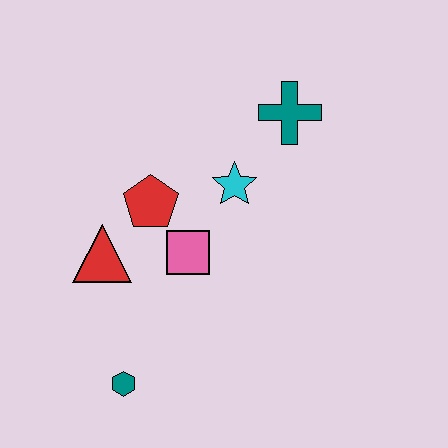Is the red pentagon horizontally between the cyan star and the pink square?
No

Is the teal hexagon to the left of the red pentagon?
Yes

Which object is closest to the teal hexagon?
The red triangle is closest to the teal hexagon.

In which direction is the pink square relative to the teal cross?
The pink square is below the teal cross.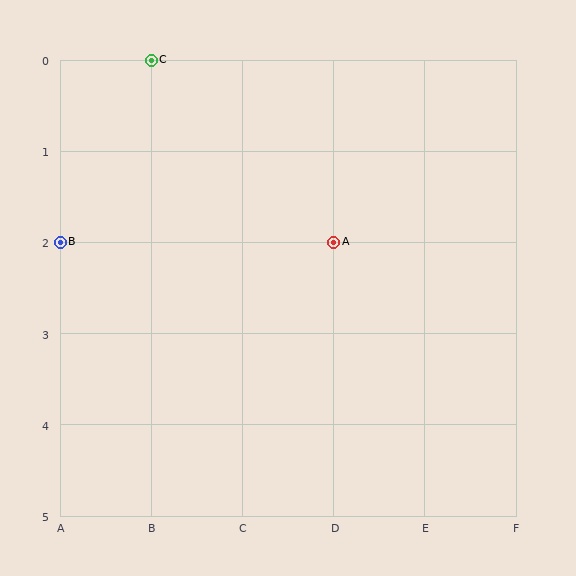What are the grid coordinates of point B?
Point B is at grid coordinates (A, 2).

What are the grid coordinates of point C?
Point C is at grid coordinates (B, 0).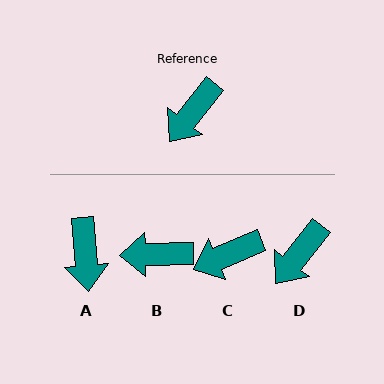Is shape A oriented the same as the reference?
No, it is off by about 42 degrees.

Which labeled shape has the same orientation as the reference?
D.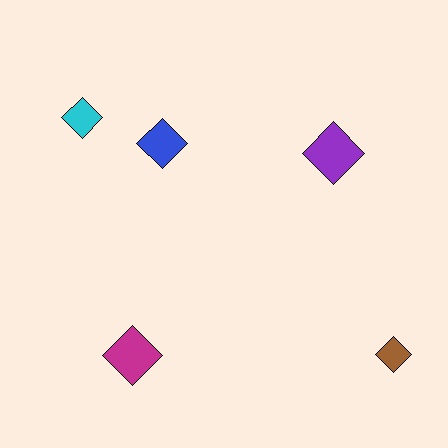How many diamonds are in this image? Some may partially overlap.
There are 5 diamonds.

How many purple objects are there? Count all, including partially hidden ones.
There is 1 purple object.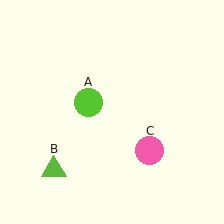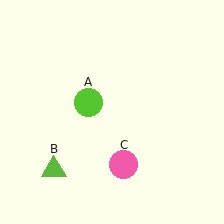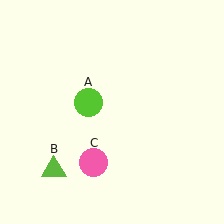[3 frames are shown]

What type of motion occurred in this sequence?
The pink circle (object C) rotated clockwise around the center of the scene.